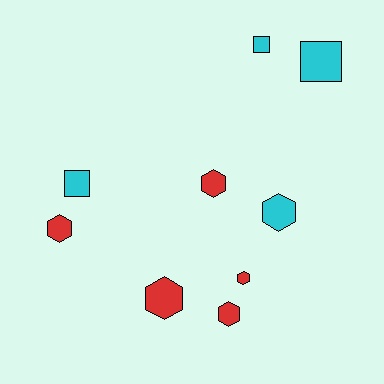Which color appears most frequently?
Red, with 5 objects.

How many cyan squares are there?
There are 3 cyan squares.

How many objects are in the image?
There are 9 objects.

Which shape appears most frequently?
Hexagon, with 6 objects.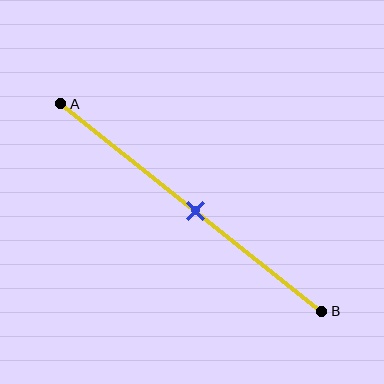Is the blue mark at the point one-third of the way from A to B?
No, the mark is at about 50% from A, not at the 33% one-third point.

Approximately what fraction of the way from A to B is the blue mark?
The blue mark is approximately 50% of the way from A to B.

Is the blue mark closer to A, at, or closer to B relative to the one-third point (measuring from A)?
The blue mark is closer to point B than the one-third point of segment AB.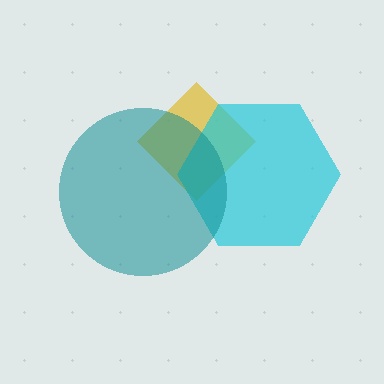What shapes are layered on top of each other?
The layered shapes are: a yellow diamond, a cyan hexagon, a teal circle.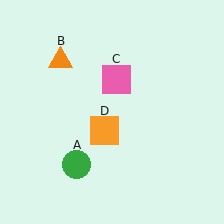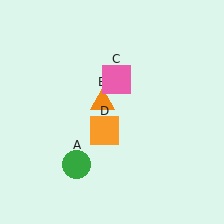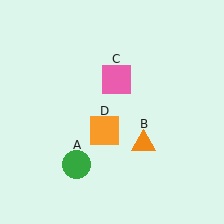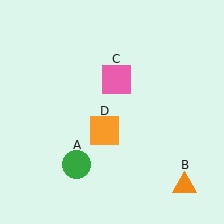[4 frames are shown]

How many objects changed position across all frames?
1 object changed position: orange triangle (object B).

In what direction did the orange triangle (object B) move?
The orange triangle (object B) moved down and to the right.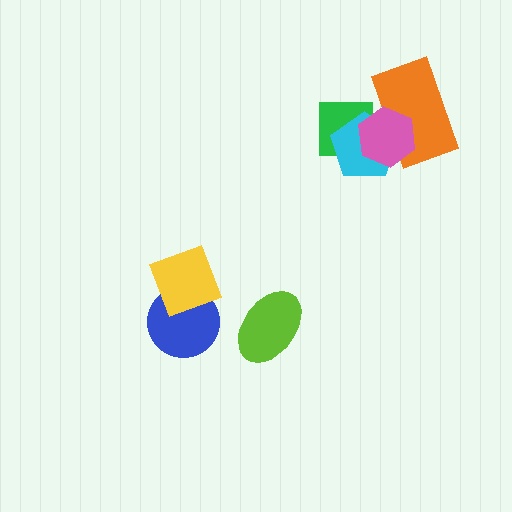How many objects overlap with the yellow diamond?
1 object overlaps with the yellow diamond.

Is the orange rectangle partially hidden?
Yes, it is partially covered by another shape.